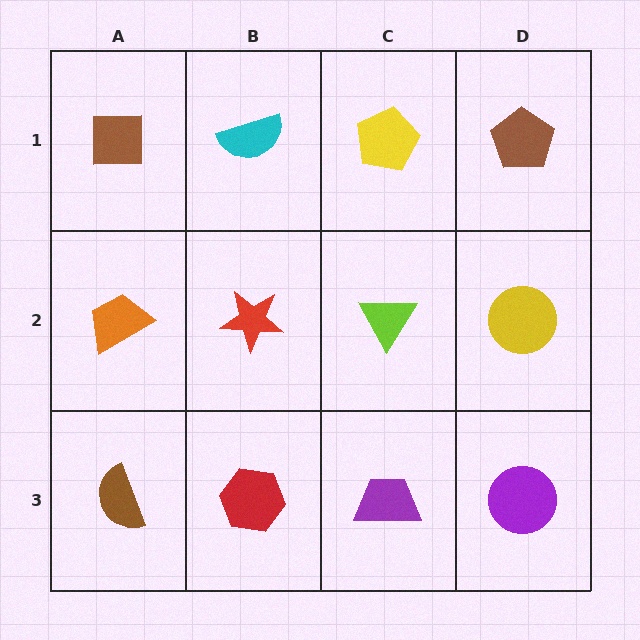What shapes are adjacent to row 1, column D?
A yellow circle (row 2, column D), a yellow pentagon (row 1, column C).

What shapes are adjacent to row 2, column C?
A yellow pentagon (row 1, column C), a purple trapezoid (row 3, column C), a red star (row 2, column B), a yellow circle (row 2, column D).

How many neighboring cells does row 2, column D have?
3.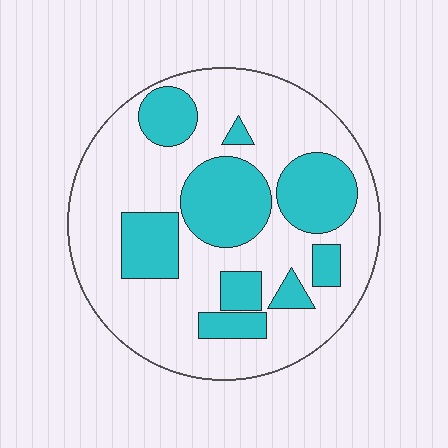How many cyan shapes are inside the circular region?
9.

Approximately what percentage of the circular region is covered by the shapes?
Approximately 30%.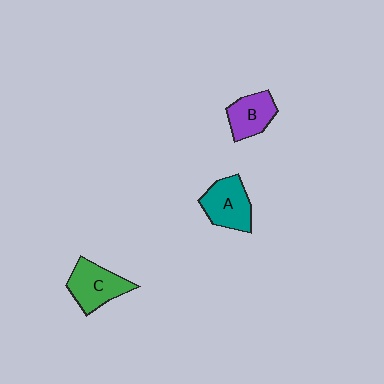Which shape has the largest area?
Shape C (green).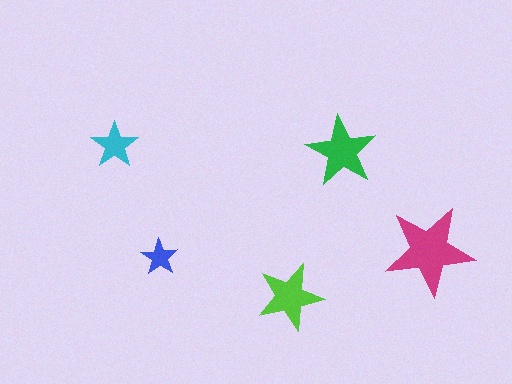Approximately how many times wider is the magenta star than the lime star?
About 1.5 times wider.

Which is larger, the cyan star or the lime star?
The lime one.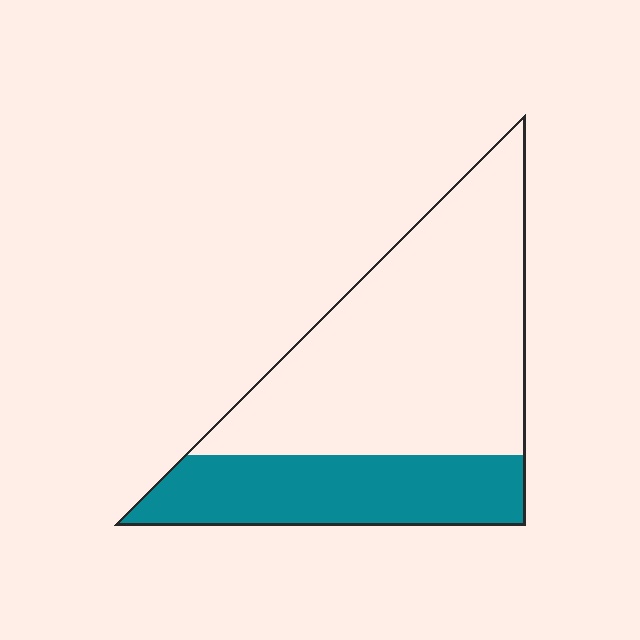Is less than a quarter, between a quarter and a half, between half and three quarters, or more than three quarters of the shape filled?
Between a quarter and a half.